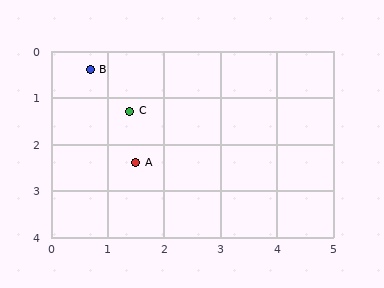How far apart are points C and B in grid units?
Points C and B are about 1.1 grid units apart.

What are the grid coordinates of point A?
Point A is at approximately (1.5, 2.4).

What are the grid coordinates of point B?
Point B is at approximately (0.7, 0.4).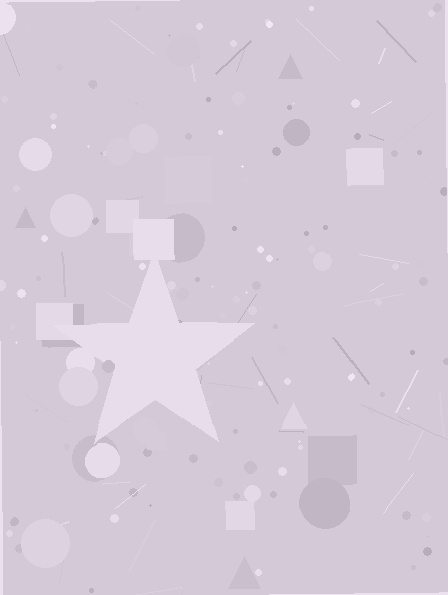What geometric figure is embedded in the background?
A star is embedded in the background.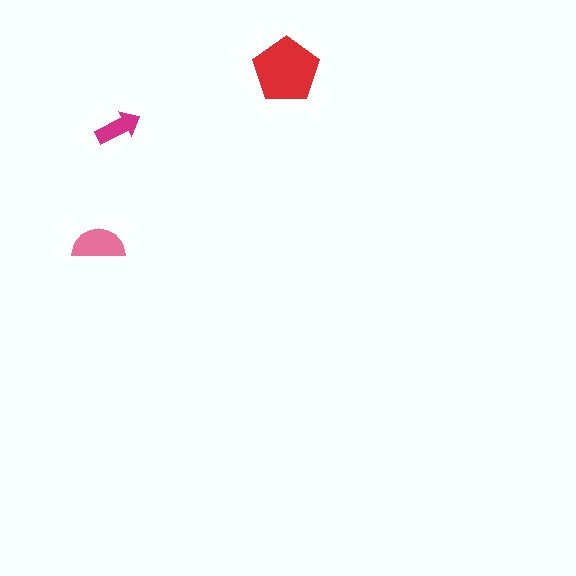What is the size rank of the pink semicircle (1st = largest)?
2nd.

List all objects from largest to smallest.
The red pentagon, the pink semicircle, the magenta arrow.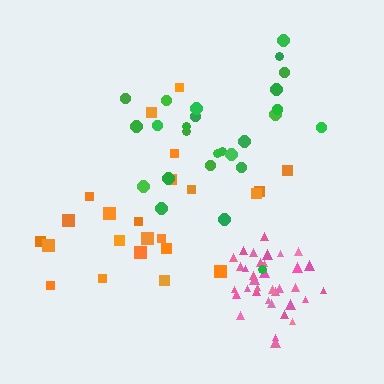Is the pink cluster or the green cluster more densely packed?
Pink.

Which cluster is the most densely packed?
Pink.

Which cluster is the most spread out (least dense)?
Orange.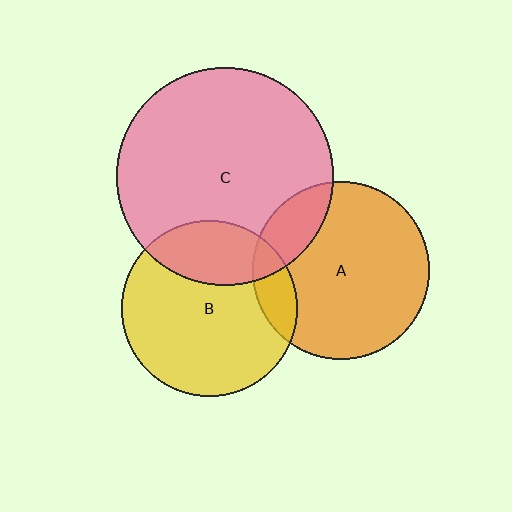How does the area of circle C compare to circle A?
Approximately 1.5 times.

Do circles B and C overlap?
Yes.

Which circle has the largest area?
Circle C (pink).